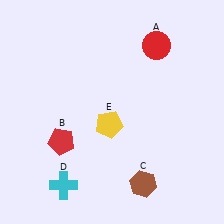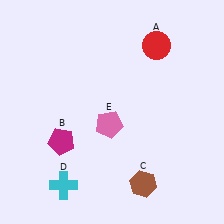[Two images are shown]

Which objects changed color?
B changed from red to magenta. E changed from yellow to pink.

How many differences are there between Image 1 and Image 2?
There are 2 differences between the two images.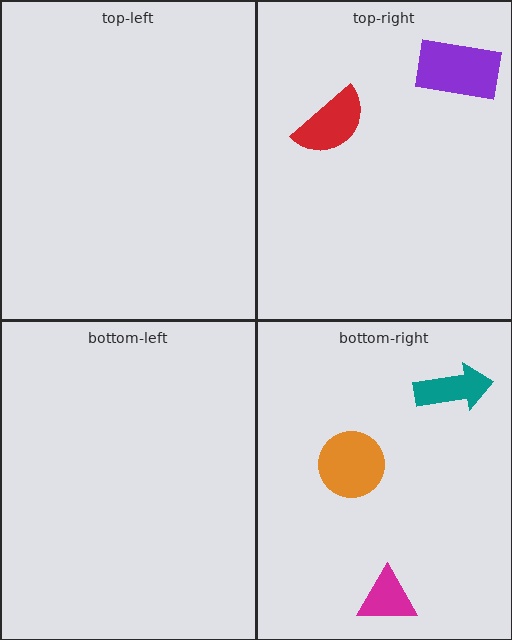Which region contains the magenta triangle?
The bottom-right region.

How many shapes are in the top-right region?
2.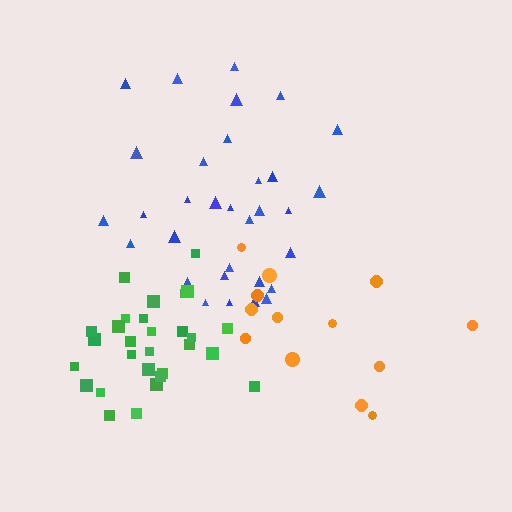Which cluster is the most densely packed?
Green.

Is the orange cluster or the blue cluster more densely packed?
Blue.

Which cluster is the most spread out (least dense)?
Orange.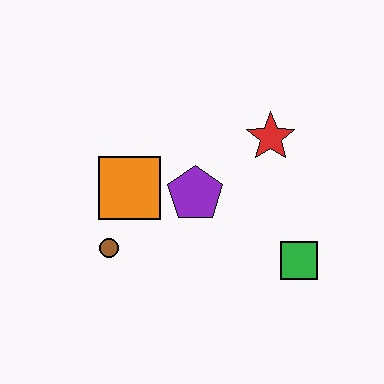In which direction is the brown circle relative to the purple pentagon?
The brown circle is to the left of the purple pentagon.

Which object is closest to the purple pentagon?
The orange square is closest to the purple pentagon.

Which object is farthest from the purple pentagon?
The green square is farthest from the purple pentagon.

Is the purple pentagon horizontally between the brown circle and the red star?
Yes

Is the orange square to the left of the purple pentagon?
Yes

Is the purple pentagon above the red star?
No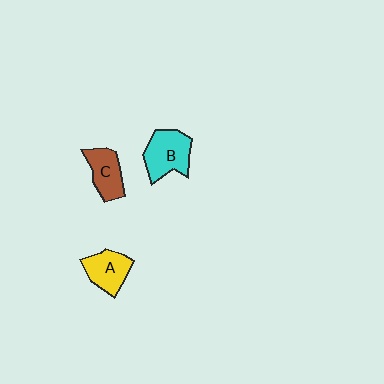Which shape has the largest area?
Shape B (cyan).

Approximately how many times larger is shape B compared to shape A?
Approximately 1.2 times.